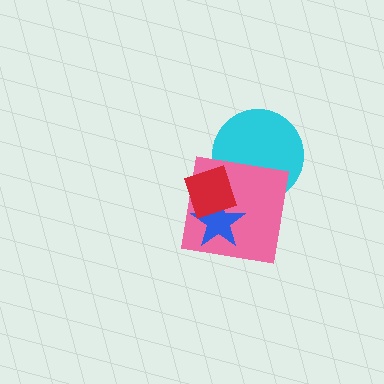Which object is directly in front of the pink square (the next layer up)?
The blue star is directly in front of the pink square.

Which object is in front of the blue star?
The red diamond is in front of the blue star.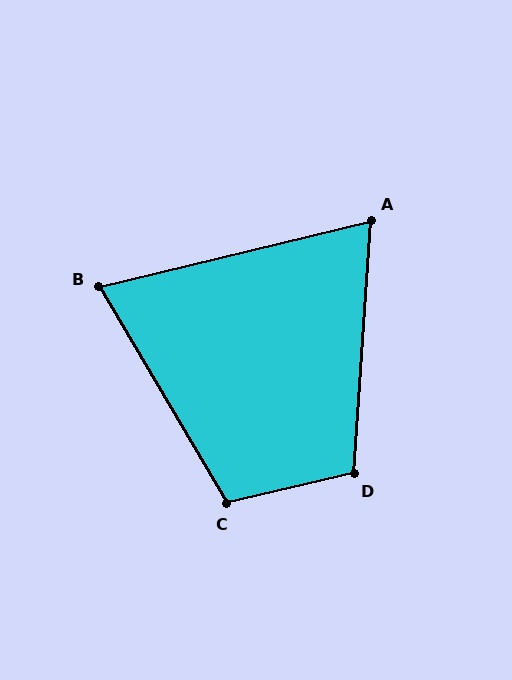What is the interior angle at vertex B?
Approximately 73 degrees (acute).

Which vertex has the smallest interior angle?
A, at approximately 72 degrees.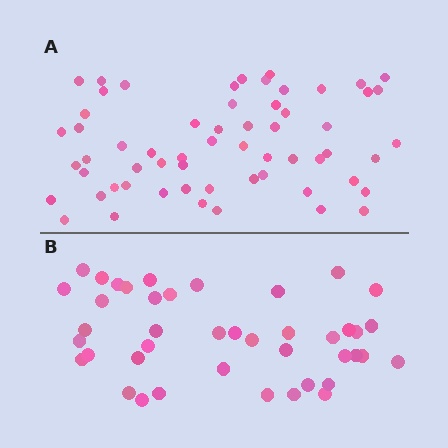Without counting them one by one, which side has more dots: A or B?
Region A (the top region) has more dots.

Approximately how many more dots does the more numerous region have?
Region A has approximately 20 more dots than region B.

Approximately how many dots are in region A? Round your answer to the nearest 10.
About 60 dots.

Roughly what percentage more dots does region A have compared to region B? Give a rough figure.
About 45% more.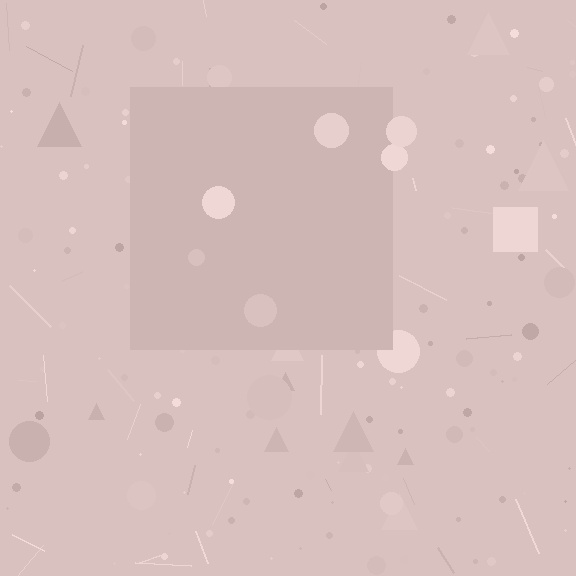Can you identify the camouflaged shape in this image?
The camouflaged shape is a square.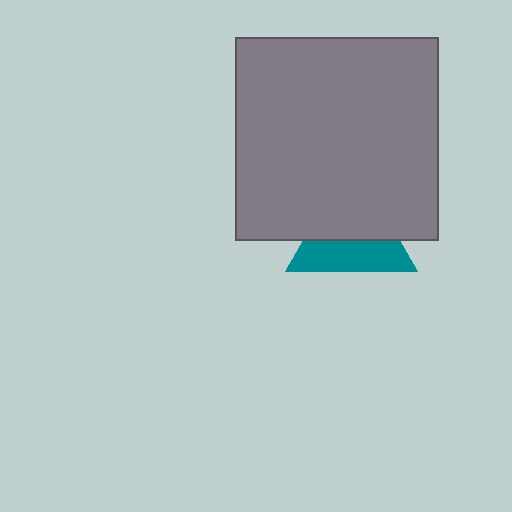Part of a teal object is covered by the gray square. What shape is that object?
It is a triangle.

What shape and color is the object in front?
The object in front is a gray square.